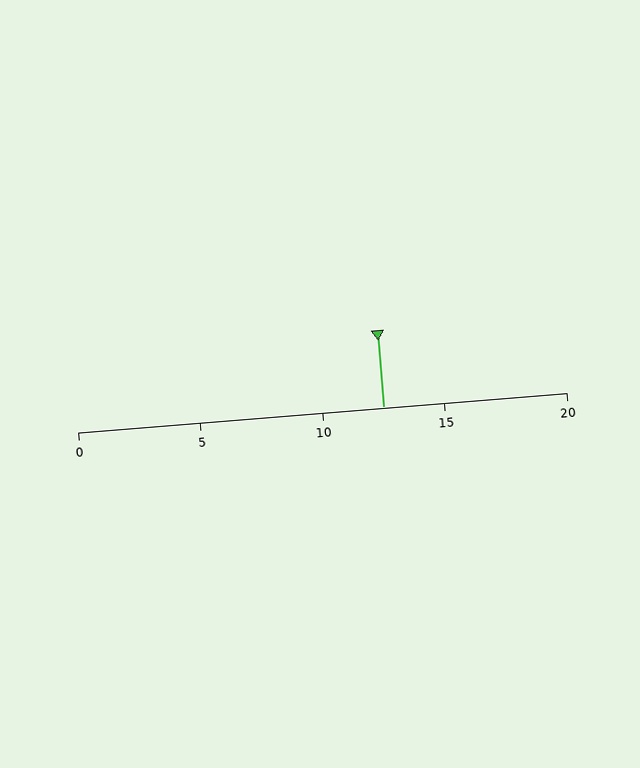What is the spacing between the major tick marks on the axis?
The major ticks are spaced 5 apart.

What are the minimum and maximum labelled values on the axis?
The axis runs from 0 to 20.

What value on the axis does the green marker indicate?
The marker indicates approximately 12.5.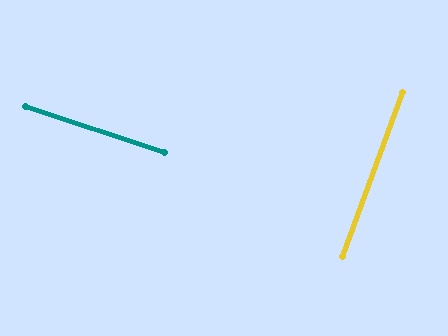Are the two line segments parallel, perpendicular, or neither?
Perpendicular — they meet at approximately 88°.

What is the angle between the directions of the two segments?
Approximately 88 degrees.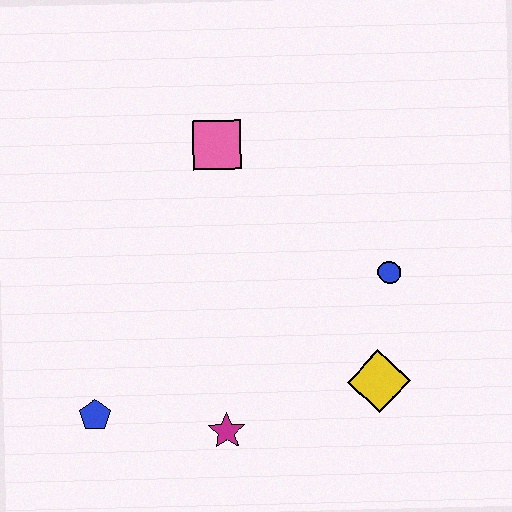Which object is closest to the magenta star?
The blue pentagon is closest to the magenta star.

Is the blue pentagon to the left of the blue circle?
Yes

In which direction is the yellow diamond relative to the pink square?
The yellow diamond is below the pink square.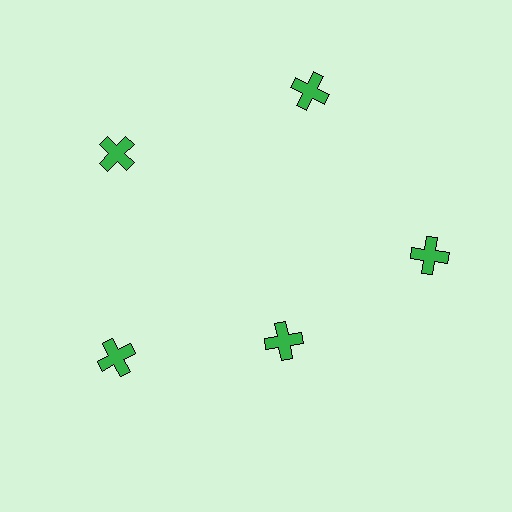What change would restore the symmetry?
The symmetry would be restored by moving it outward, back onto the ring so that all 5 crosses sit at equal angles and equal distance from the center.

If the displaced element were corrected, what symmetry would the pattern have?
It would have 5-fold rotational symmetry — the pattern would map onto itself every 72 degrees.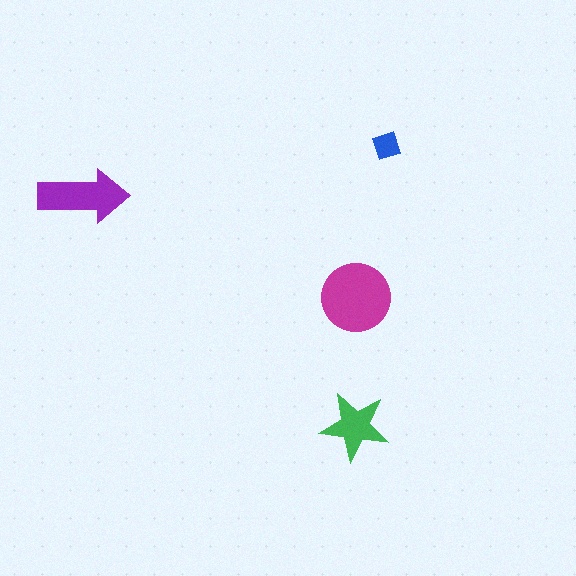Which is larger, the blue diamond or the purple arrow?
The purple arrow.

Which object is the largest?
The magenta circle.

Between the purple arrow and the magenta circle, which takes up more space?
The magenta circle.